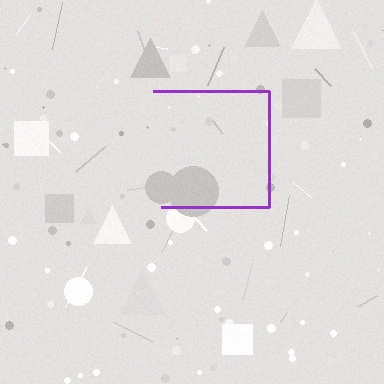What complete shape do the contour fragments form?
The contour fragments form a square.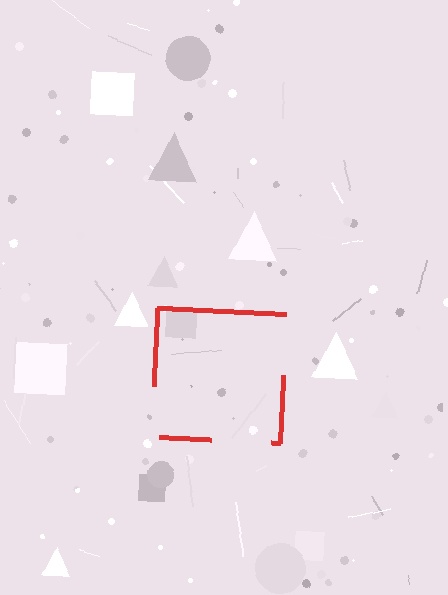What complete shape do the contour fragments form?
The contour fragments form a square.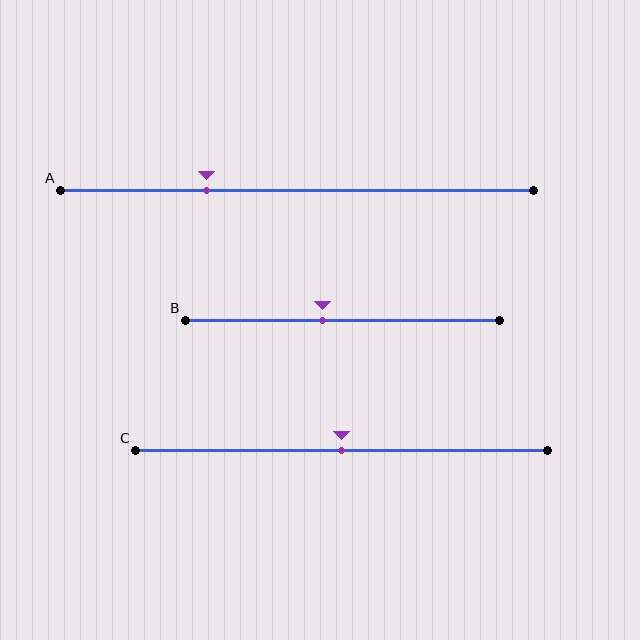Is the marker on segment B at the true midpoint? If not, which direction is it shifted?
No, the marker on segment B is shifted to the left by about 7% of the segment length.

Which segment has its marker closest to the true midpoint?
Segment C has its marker closest to the true midpoint.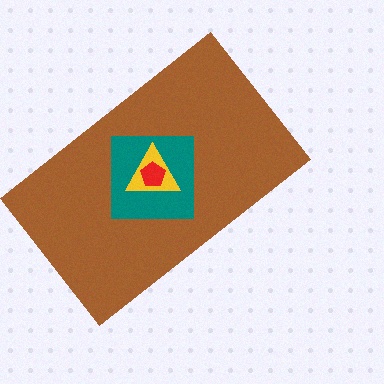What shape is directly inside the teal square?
The yellow triangle.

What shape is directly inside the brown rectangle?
The teal square.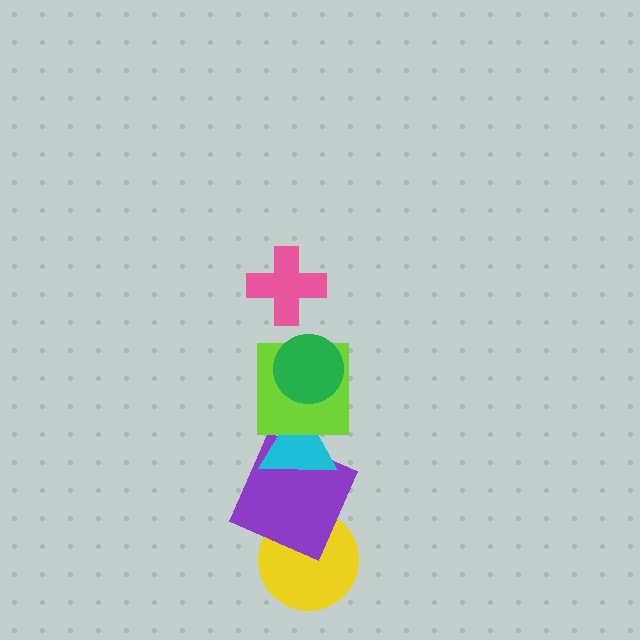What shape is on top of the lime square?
The green circle is on top of the lime square.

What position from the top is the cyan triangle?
The cyan triangle is 4th from the top.